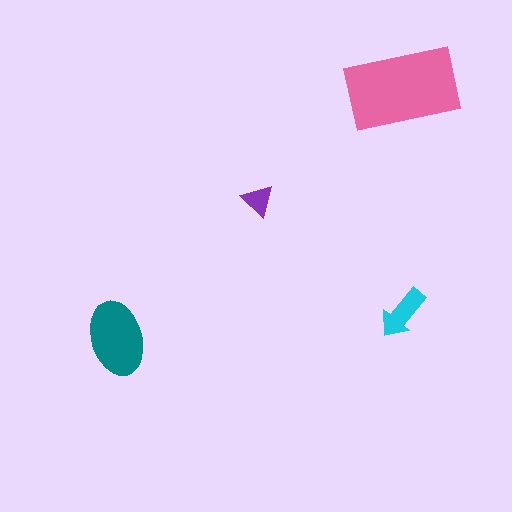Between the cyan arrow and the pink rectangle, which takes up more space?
The pink rectangle.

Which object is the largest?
The pink rectangle.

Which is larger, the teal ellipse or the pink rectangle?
The pink rectangle.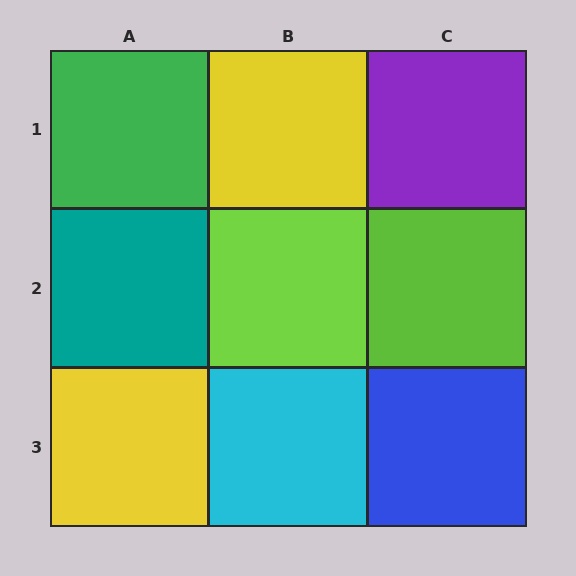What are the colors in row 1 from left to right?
Green, yellow, purple.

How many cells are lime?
2 cells are lime.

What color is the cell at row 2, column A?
Teal.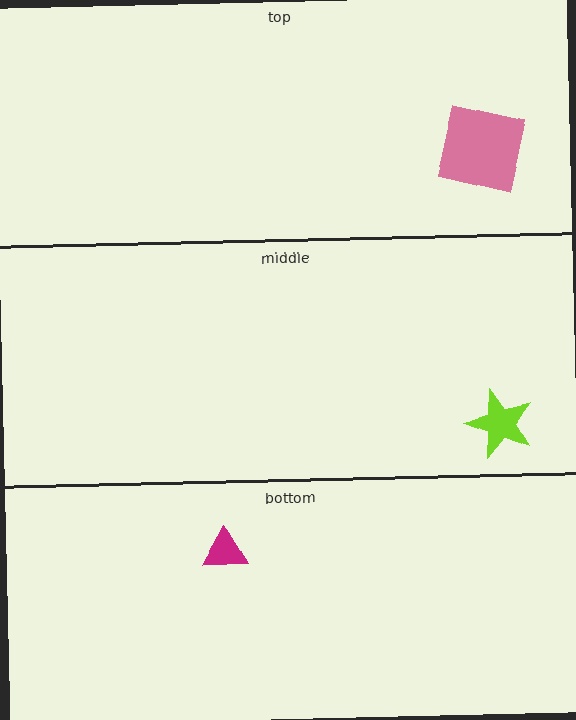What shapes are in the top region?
The pink square.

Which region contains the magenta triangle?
The bottom region.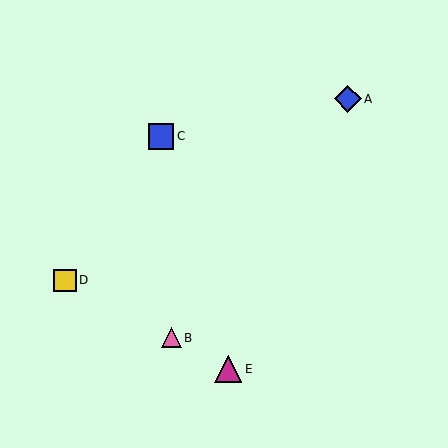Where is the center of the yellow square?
The center of the yellow square is at (65, 280).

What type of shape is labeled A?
Shape A is a blue diamond.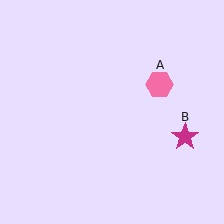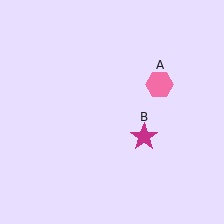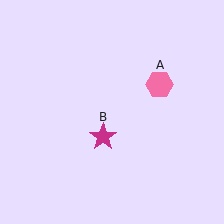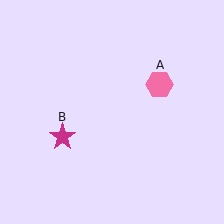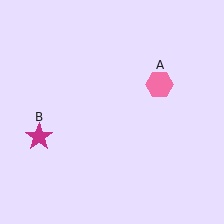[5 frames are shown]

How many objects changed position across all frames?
1 object changed position: magenta star (object B).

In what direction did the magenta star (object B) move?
The magenta star (object B) moved left.